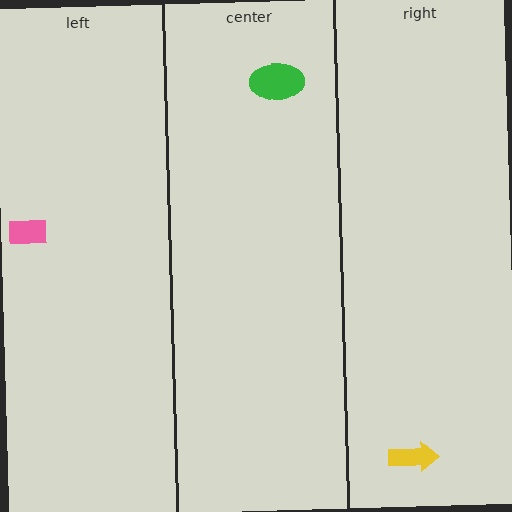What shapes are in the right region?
The yellow arrow.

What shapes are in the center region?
The green ellipse.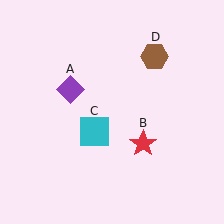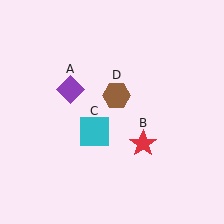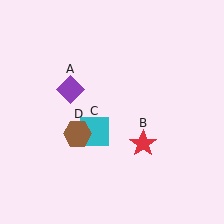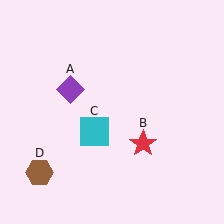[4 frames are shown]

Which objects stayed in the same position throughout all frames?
Purple diamond (object A) and red star (object B) and cyan square (object C) remained stationary.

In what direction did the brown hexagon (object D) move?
The brown hexagon (object D) moved down and to the left.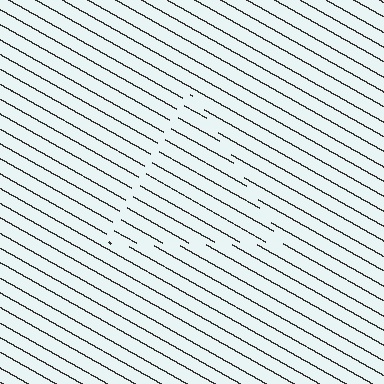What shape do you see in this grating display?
An illusory triangle. The interior of the shape contains the same grating, shifted by half a period — the contour is defined by the phase discontinuity where line-ends from the inner and outer gratings abut.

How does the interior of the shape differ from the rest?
The interior of the shape contains the same grating, shifted by half a period — the contour is defined by the phase discontinuity where line-ends from the inner and outer gratings abut.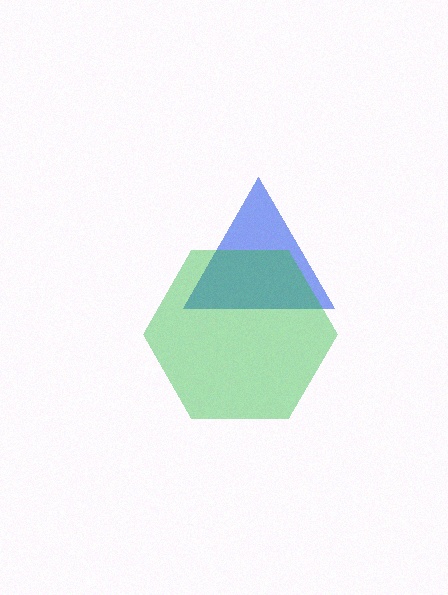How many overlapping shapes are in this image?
There are 2 overlapping shapes in the image.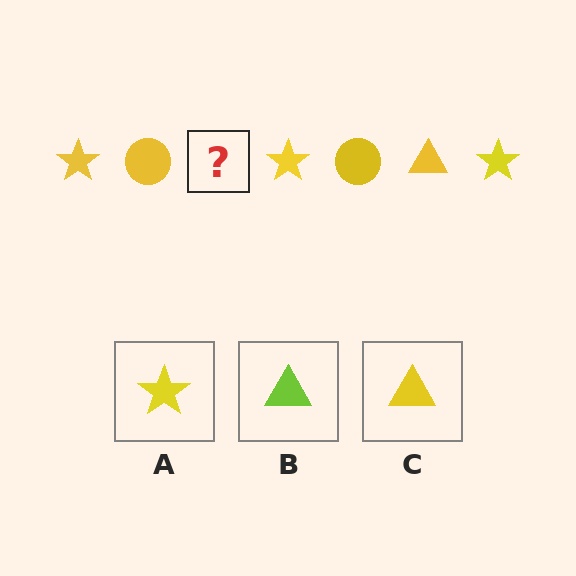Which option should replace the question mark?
Option C.